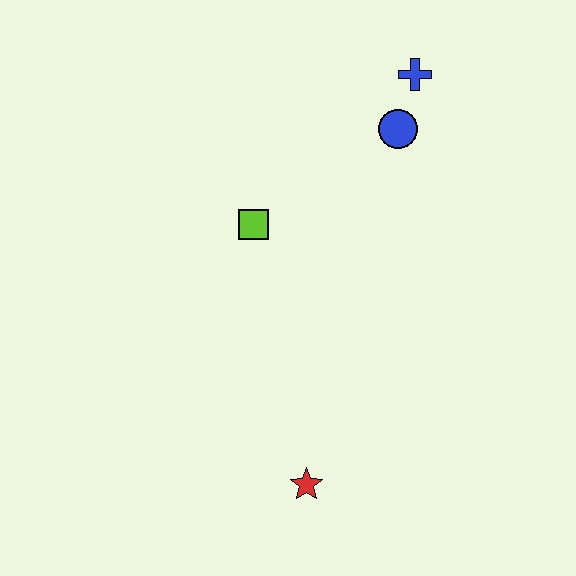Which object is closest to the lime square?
The blue circle is closest to the lime square.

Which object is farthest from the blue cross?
The red star is farthest from the blue cross.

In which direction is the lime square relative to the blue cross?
The lime square is to the left of the blue cross.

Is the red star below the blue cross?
Yes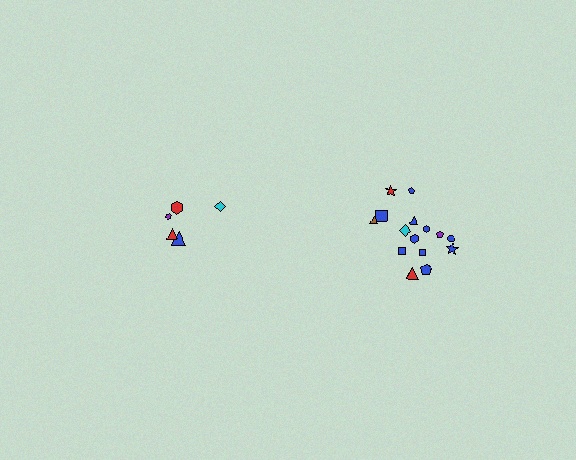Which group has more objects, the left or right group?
The right group.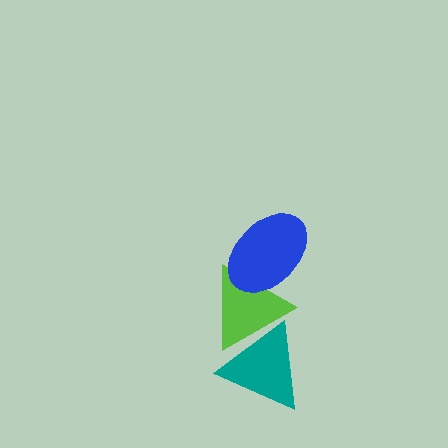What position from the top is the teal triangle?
The teal triangle is 3rd from the top.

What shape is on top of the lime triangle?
The blue ellipse is on top of the lime triangle.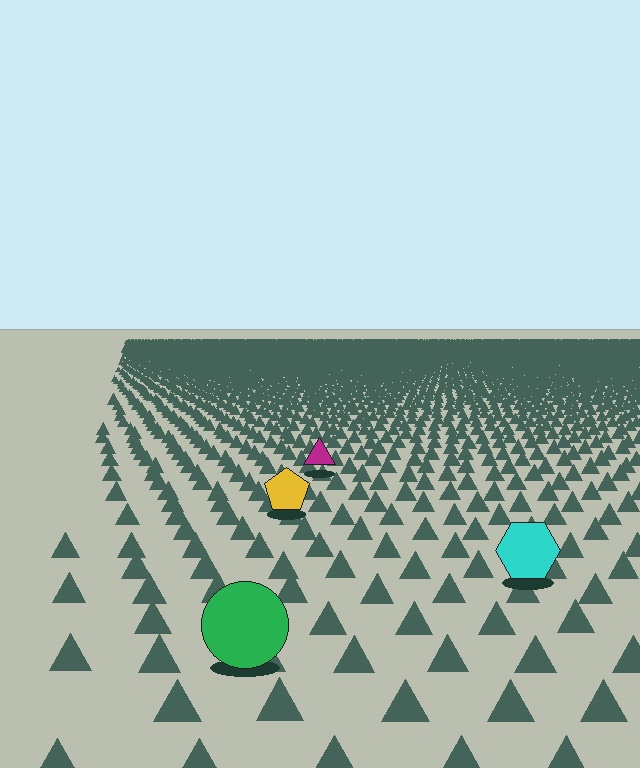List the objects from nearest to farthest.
From nearest to farthest: the green circle, the cyan hexagon, the yellow pentagon, the magenta triangle.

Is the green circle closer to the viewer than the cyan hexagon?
Yes. The green circle is closer — you can tell from the texture gradient: the ground texture is coarser near it.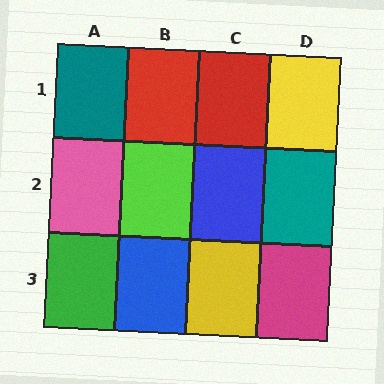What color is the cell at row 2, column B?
Lime.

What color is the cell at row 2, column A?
Pink.